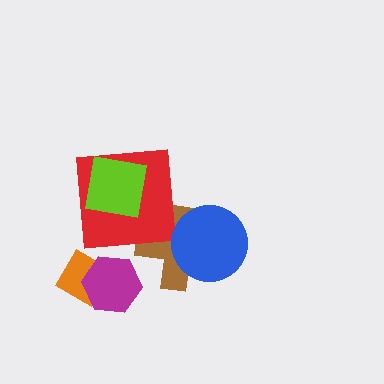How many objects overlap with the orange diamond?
1 object overlaps with the orange diamond.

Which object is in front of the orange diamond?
The magenta hexagon is in front of the orange diamond.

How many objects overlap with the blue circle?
1 object overlaps with the blue circle.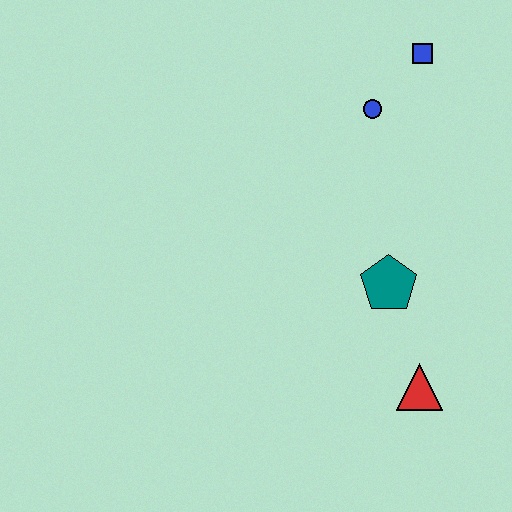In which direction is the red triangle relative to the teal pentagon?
The red triangle is below the teal pentagon.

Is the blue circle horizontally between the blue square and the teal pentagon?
No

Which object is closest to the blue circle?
The blue square is closest to the blue circle.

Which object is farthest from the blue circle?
The red triangle is farthest from the blue circle.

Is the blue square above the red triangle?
Yes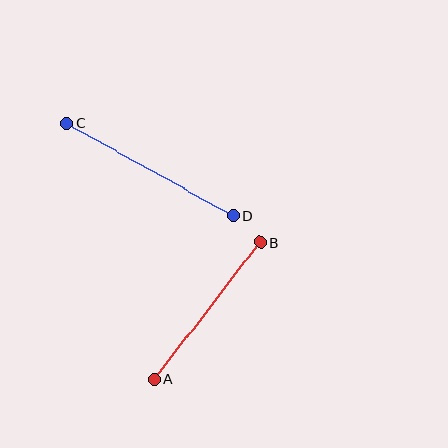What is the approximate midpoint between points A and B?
The midpoint is at approximately (207, 311) pixels.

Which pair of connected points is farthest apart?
Points C and D are farthest apart.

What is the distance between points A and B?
The distance is approximately 173 pixels.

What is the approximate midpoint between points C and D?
The midpoint is at approximately (150, 170) pixels.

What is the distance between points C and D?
The distance is approximately 191 pixels.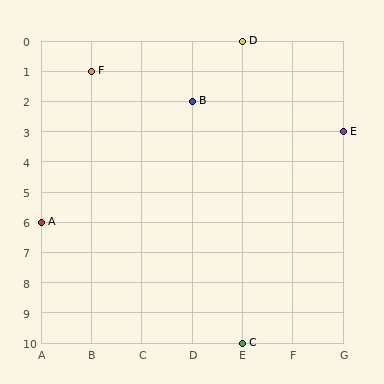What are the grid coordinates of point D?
Point D is at grid coordinates (E, 0).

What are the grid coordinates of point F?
Point F is at grid coordinates (B, 1).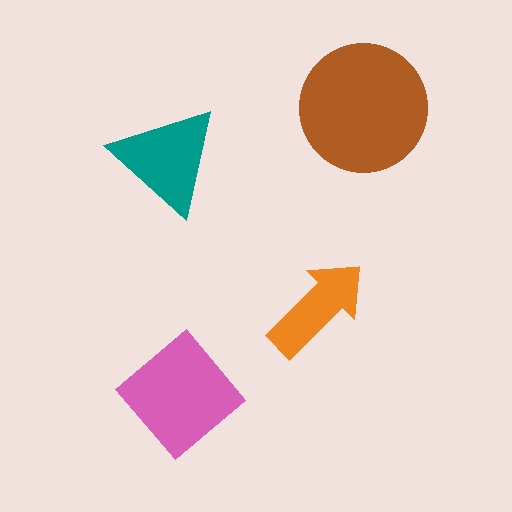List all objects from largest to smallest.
The brown circle, the pink diamond, the teal triangle, the orange arrow.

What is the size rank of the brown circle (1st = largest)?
1st.